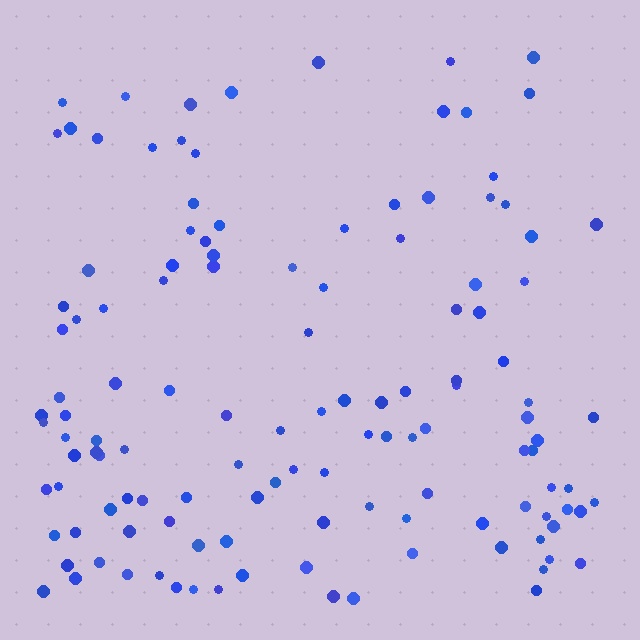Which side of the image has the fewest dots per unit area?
The top.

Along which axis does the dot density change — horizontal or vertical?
Vertical.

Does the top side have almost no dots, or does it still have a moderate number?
Still a moderate number, just noticeably fewer than the bottom.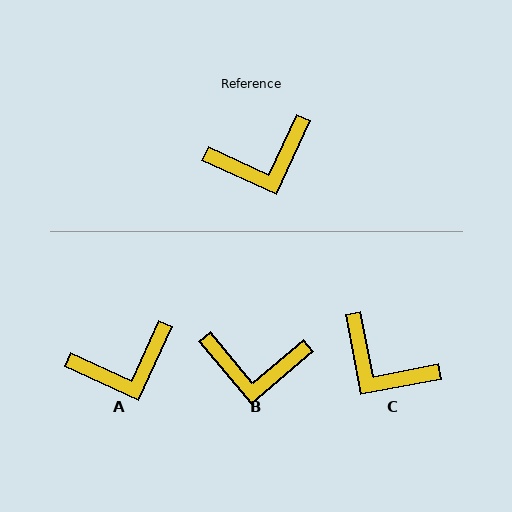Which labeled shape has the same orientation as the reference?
A.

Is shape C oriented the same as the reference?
No, it is off by about 55 degrees.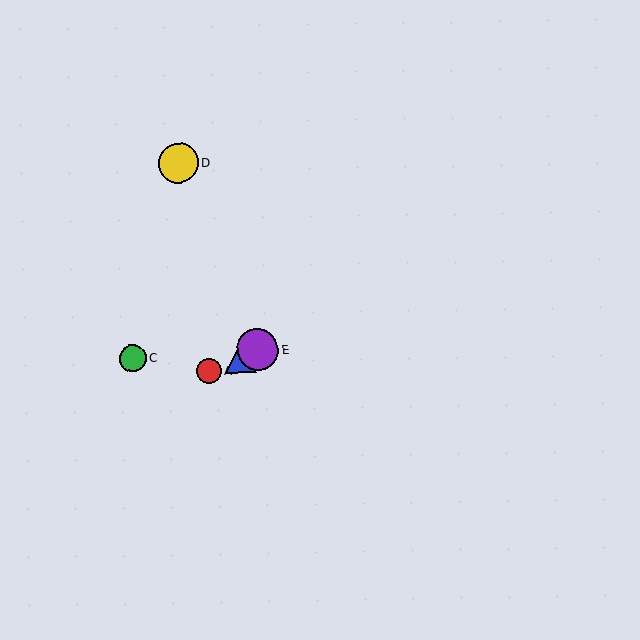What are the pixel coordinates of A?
Object A is at (209, 371).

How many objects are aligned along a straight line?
3 objects (A, B, E) are aligned along a straight line.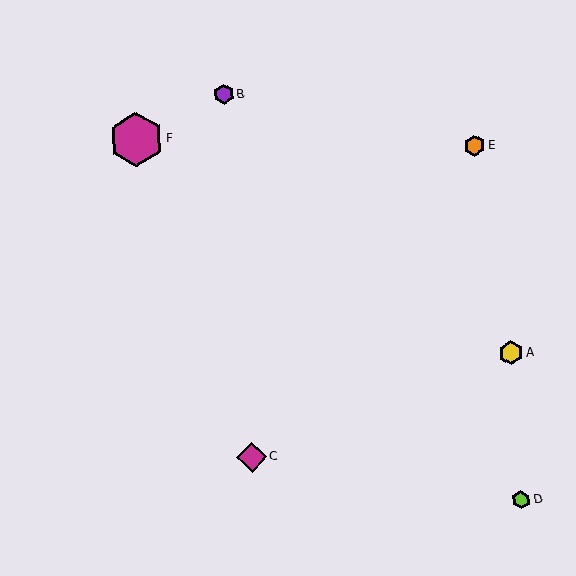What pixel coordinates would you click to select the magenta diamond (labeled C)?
Click at (252, 457) to select the magenta diamond C.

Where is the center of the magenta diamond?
The center of the magenta diamond is at (252, 457).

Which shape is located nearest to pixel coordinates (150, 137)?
The magenta hexagon (labeled F) at (136, 139) is nearest to that location.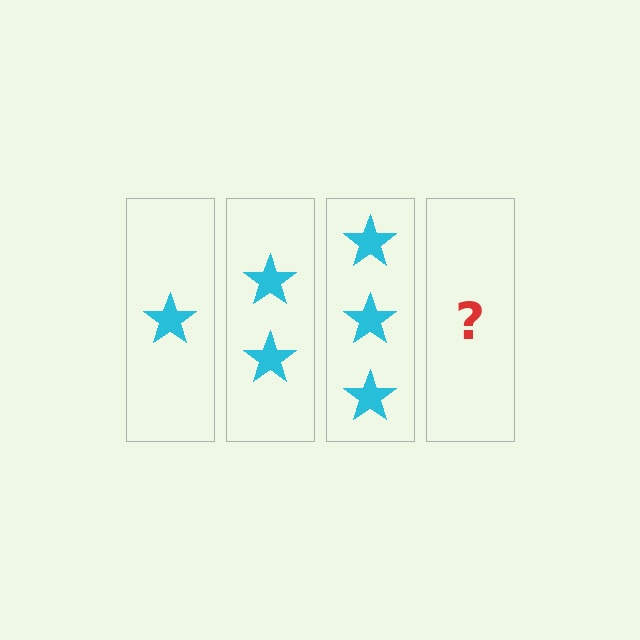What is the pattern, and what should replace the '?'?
The pattern is that each step adds one more star. The '?' should be 4 stars.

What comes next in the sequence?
The next element should be 4 stars.